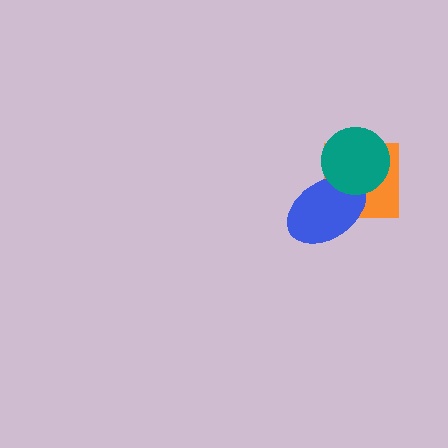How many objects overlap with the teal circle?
2 objects overlap with the teal circle.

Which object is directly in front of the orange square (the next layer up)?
The blue ellipse is directly in front of the orange square.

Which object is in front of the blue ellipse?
The teal circle is in front of the blue ellipse.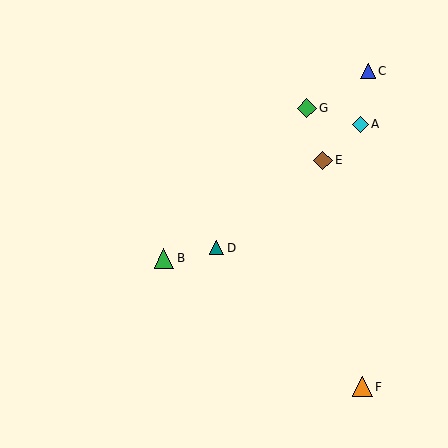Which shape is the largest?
The green triangle (labeled B) is the largest.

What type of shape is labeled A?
Shape A is a cyan diamond.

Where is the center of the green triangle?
The center of the green triangle is at (164, 258).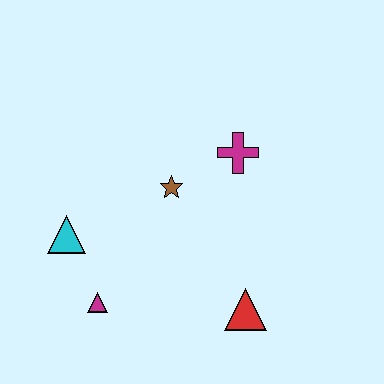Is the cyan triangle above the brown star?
No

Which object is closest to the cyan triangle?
The magenta triangle is closest to the cyan triangle.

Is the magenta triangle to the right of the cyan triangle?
Yes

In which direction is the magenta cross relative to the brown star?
The magenta cross is to the right of the brown star.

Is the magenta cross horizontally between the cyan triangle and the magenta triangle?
No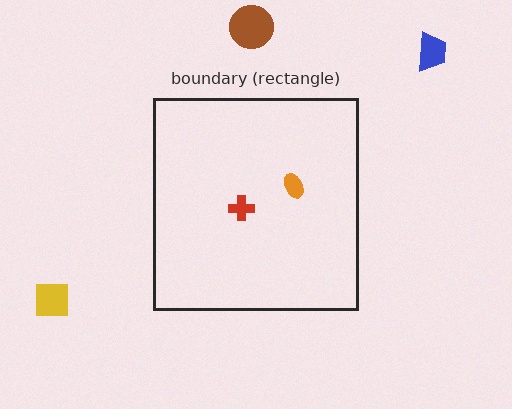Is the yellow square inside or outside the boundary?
Outside.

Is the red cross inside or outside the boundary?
Inside.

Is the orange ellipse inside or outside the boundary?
Inside.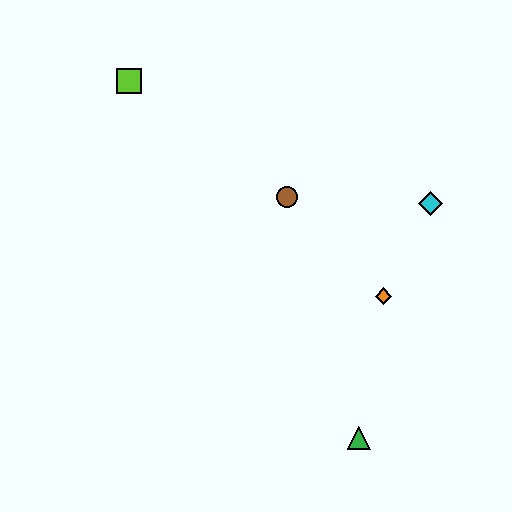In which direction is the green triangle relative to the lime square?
The green triangle is below the lime square.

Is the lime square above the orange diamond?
Yes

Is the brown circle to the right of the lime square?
Yes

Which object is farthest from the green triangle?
The lime square is farthest from the green triangle.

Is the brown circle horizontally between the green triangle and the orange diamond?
No